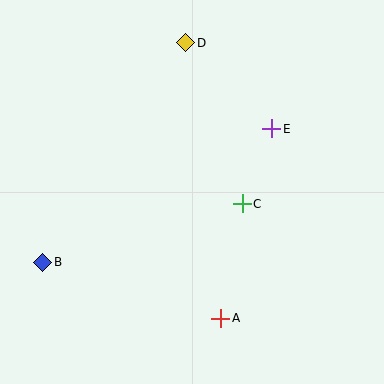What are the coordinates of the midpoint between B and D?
The midpoint between B and D is at (114, 153).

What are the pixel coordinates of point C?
Point C is at (242, 204).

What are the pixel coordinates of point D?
Point D is at (186, 43).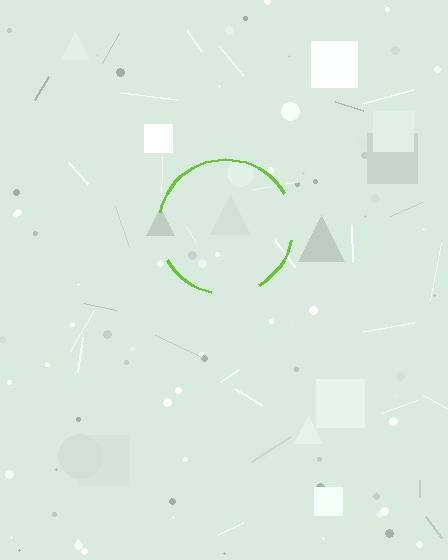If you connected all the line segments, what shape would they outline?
They would outline a circle.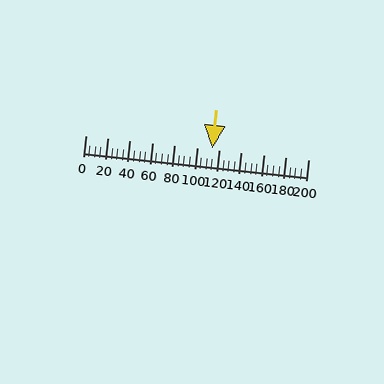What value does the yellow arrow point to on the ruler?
The yellow arrow points to approximately 114.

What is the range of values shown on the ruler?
The ruler shows values from 0 to 200.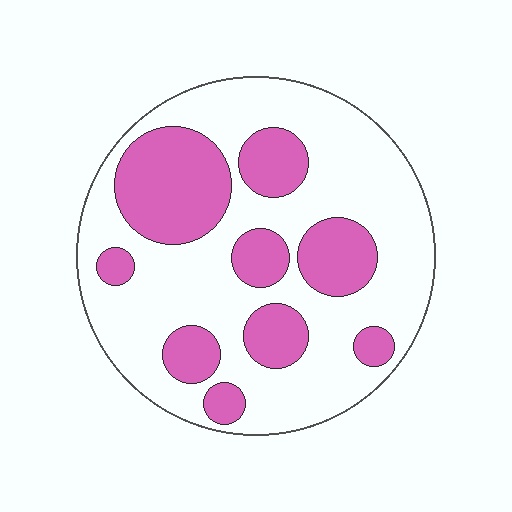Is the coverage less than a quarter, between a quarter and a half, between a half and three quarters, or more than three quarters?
Between a quarter and a half.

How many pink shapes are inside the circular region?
9.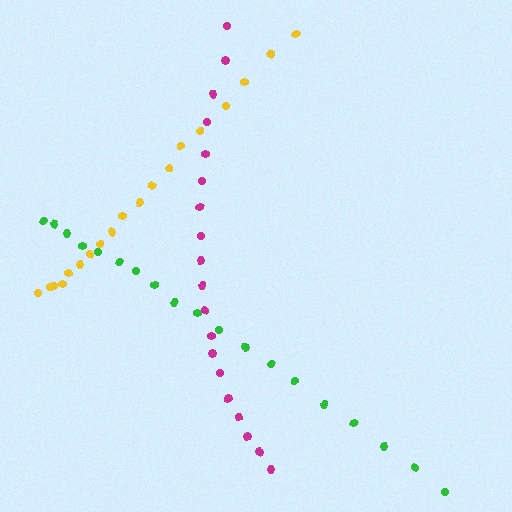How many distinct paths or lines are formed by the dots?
There are 3 distinct paths.